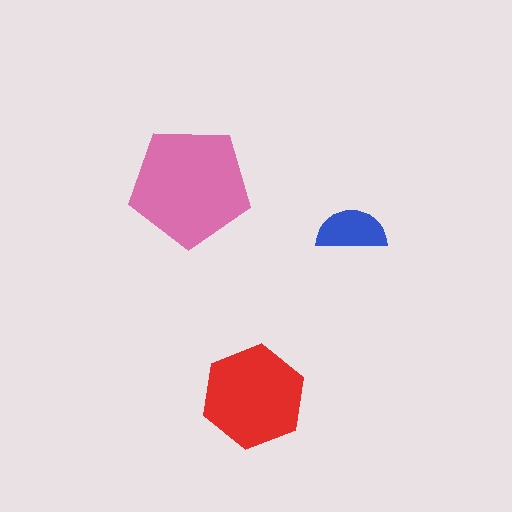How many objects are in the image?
There are 3 objects in the image.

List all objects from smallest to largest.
The blue semicircle, the red hexagon, the pink pentagon.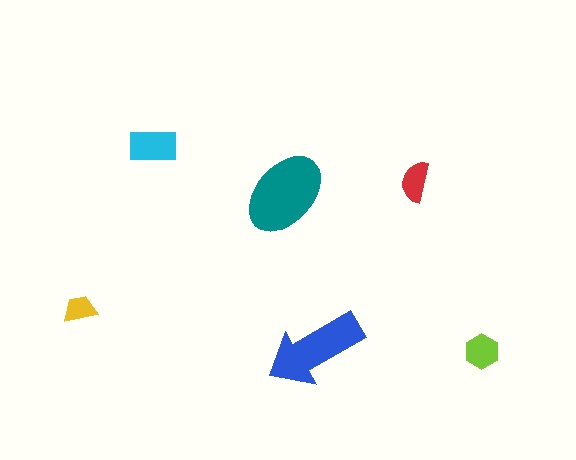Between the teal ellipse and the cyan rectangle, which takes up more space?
The teal ellipse.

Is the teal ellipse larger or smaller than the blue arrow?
Larger.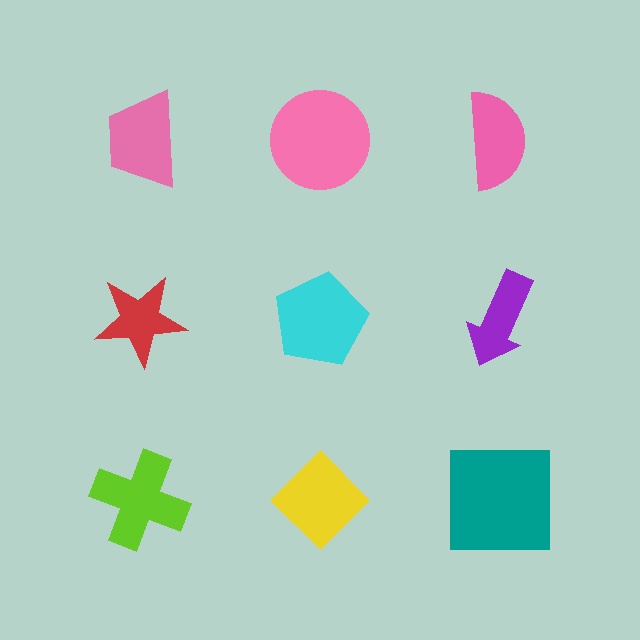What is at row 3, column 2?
A yellow diamond.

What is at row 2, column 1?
A red star.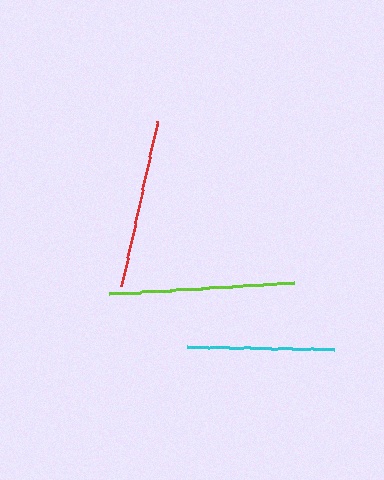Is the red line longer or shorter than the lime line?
The lime line is longer than the red line.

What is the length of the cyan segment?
The cyan segment is approximately 148 pixels long.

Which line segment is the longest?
The lime line is the longest at approximately 187 pixels.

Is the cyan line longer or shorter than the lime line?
The lime line is longer than the cyan line.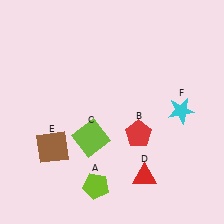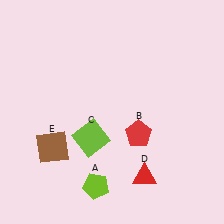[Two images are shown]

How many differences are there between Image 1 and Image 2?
There is 1 difference between the two images.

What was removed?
The cyan star (F) was removed in Image 2.